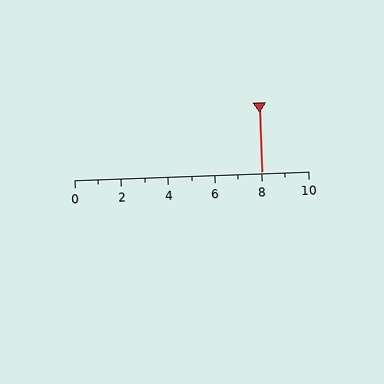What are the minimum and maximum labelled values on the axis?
The axis runs from 0 to 10.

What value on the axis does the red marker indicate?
The marker indicates approximately 8.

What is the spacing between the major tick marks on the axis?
The major ticks are spaced 2 apart.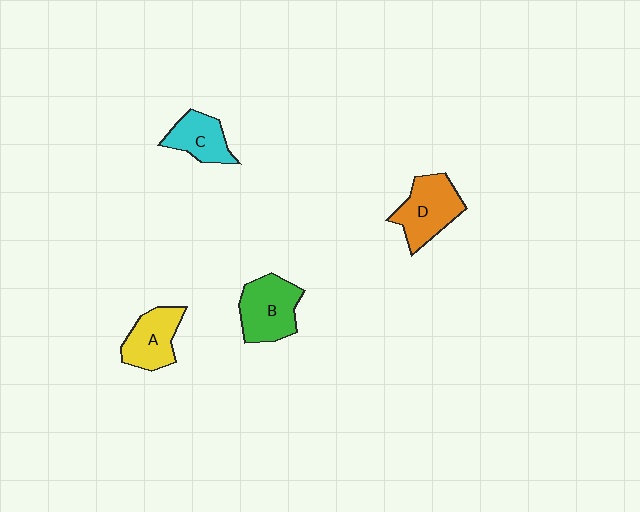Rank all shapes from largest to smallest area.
From largest to smallest: D (orange), B (green), A (yellow), C (cyan).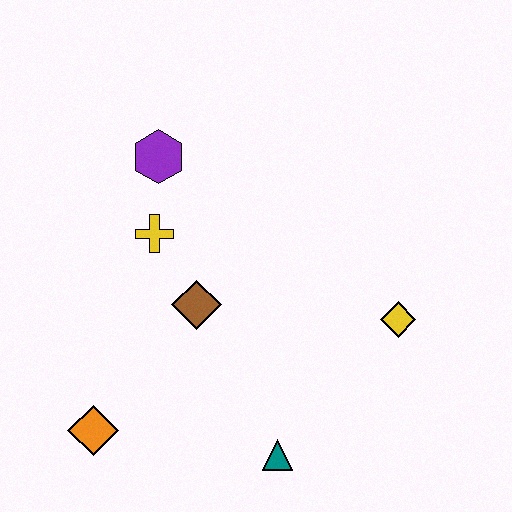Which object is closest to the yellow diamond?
The teal triangle is closest to the yellow diamond.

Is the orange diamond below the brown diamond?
Yes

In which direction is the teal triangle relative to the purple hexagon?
The teal triangle is below the purple hexagon.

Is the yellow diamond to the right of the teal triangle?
Yes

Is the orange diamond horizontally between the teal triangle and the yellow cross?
No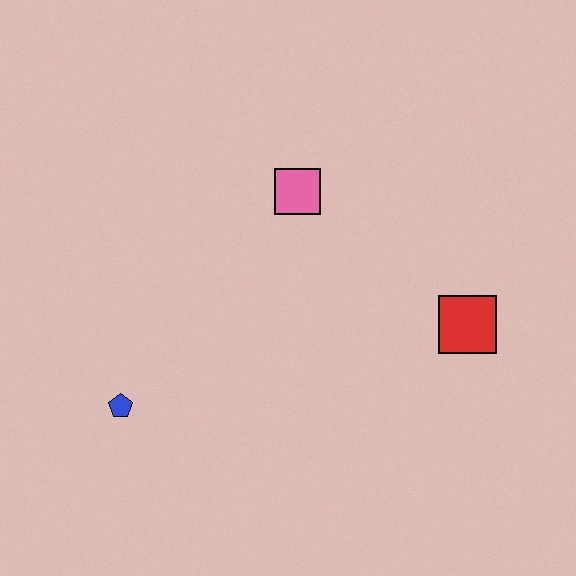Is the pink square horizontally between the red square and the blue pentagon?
Yes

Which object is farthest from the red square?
The blue pentagon is farthest from the red square.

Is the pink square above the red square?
Yes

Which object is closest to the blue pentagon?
The pink square is closest to the blue pentagon.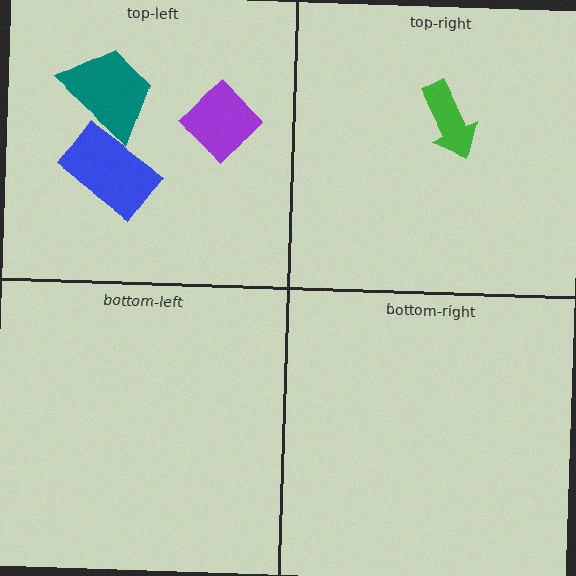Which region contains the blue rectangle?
The top-left region.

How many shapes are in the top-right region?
1.